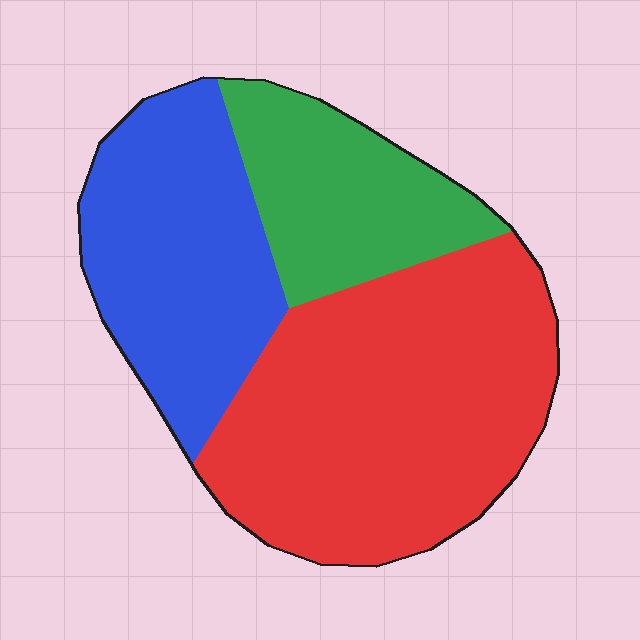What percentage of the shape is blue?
Blue takes up between a quarter and a half of the shape.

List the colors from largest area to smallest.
From largest to smallest: red, blue, green.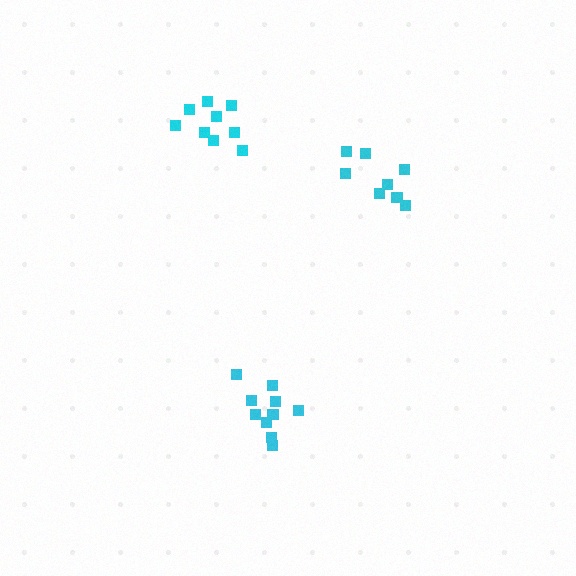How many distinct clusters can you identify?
There are 3 distinct clusters.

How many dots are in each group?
Group 1: 9 dots, Group 2: 8 dots, Group 3: 10 dots (27 total).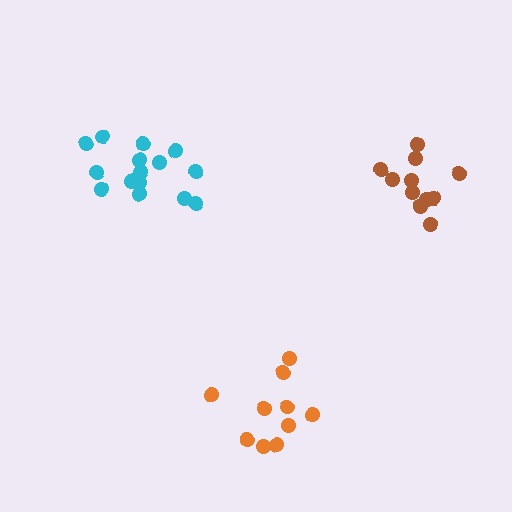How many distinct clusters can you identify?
There are 3 distinct clusters.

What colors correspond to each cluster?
The clusters are colored: brown, cyan, orange.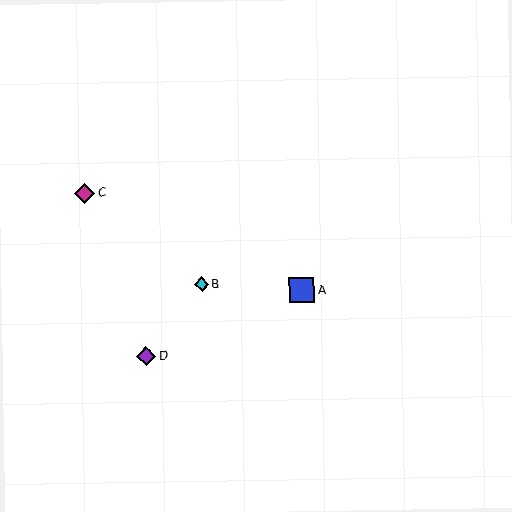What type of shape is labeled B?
Shape B is a cyan diamond.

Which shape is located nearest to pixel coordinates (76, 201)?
The magenta diamond (labeled C) at (85, 193) is nearest to that location.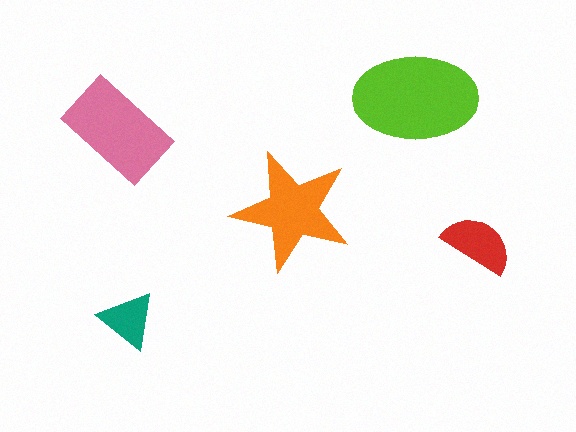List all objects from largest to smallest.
The lime ellipse, the pink rectangle, the orange star, the red semicircle, the teal triangle.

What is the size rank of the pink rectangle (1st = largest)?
2nd.